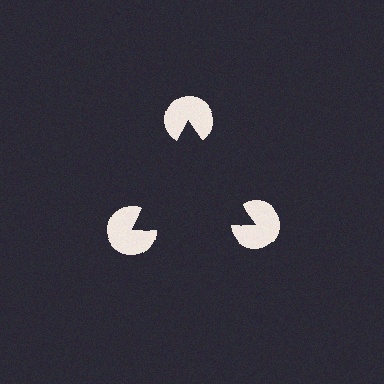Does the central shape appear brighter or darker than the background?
It typically appears slightly darker than the background, even though no actual brightness change is drawn.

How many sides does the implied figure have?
3 sides.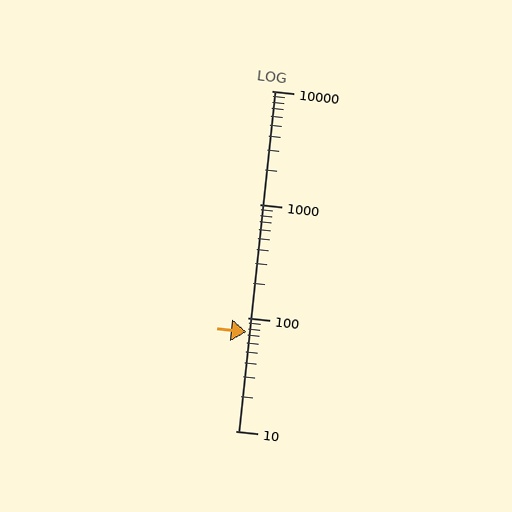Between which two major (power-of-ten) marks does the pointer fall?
The pointer is between 10 and 100.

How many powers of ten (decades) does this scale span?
The scale spans 3 decades, from 10 to 10000.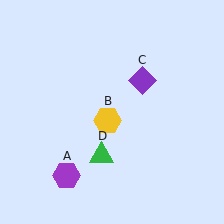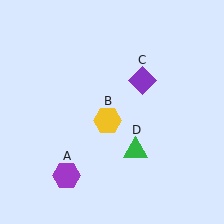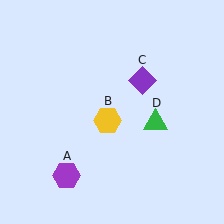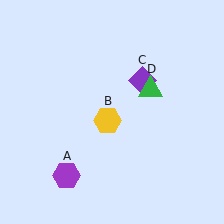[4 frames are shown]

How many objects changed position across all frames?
1 object changed position: green triangle (object D).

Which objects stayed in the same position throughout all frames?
Purple hexagon (object A) and yellow hexagon (object B) and purple diamond (object C) remained stationary.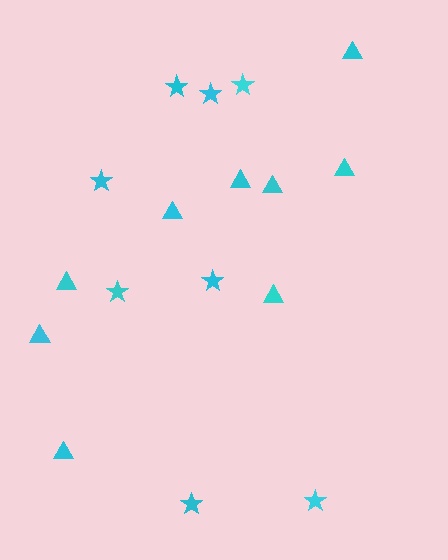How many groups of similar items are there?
There are 2 groups: one group of stars (8) and one group of triangles (9).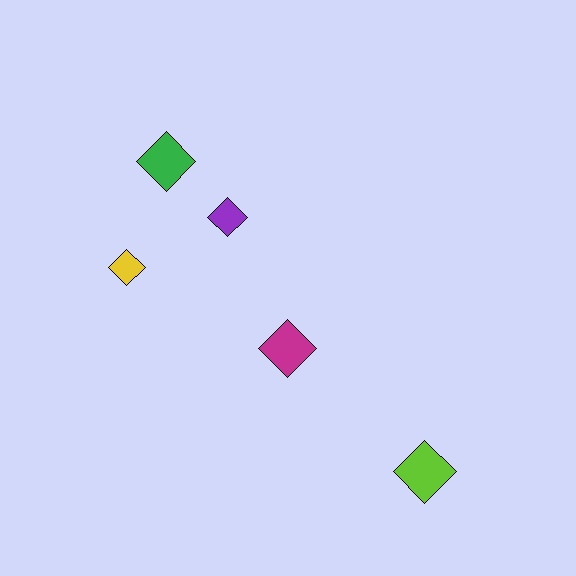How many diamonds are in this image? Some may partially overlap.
There are 5 diamonds.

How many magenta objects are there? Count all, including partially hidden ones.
There is 1 magenta object.